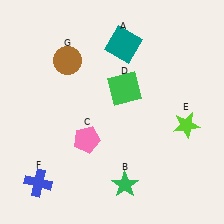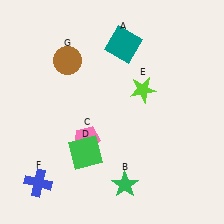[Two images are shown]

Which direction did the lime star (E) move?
The lime star (E) moved left.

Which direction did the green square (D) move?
The green square (D) moved down.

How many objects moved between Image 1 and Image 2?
2 objects moved between the two images.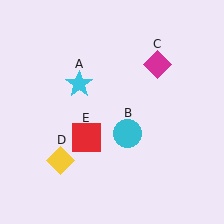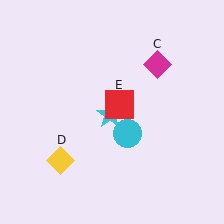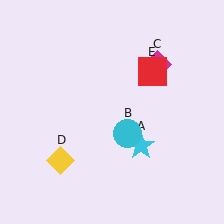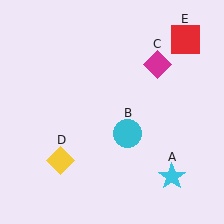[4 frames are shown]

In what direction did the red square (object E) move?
The red square (object E) moved up and to the right.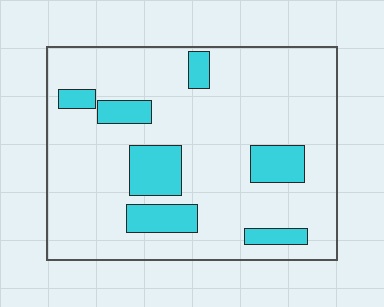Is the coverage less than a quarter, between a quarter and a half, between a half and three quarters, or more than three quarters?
Less than a quarter.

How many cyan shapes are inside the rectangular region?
7.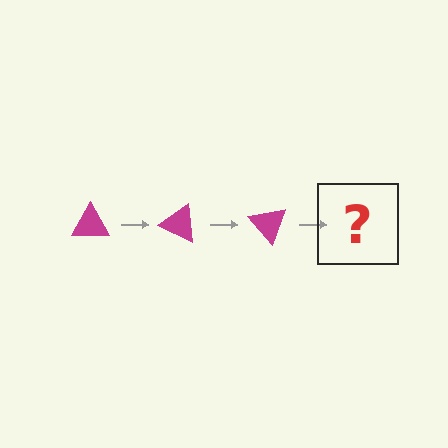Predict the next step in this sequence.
The next step is a magenta triangle rotated 75 degrees.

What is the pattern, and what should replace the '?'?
The pattern is that the triangle rotates 25 degrees each step. The '?' should be a magenta triangle rotated 75 degrees.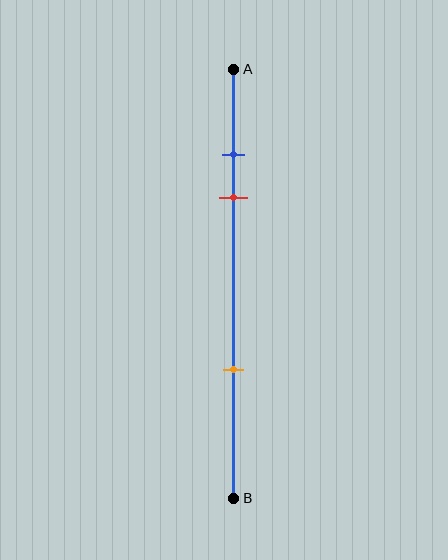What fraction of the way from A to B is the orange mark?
The orange mark is approximately 70% (0.7) of the way from A to B.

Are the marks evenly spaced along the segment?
No, the marks are not evenly spaced.